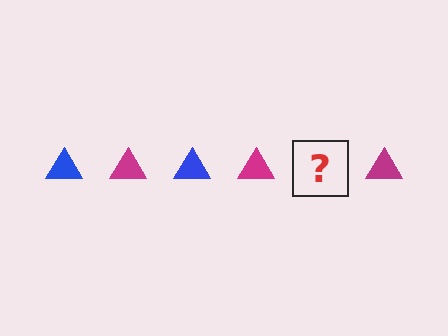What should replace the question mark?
The question mark should be replaced with a blue triangle.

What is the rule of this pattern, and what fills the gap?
The rule is that the pattern cycles through blue, magenta triangles. The gap should be filled with a blue triangle.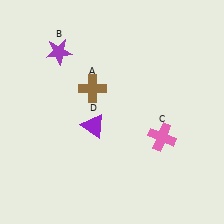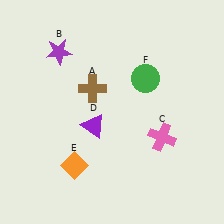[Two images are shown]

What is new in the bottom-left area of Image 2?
An orange diamond (E) was added in the bottom-left area of Image 2.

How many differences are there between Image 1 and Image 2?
There are 2 differences between the two images.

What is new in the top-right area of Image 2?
A green circle (F) was added in the top-right area of Image 2.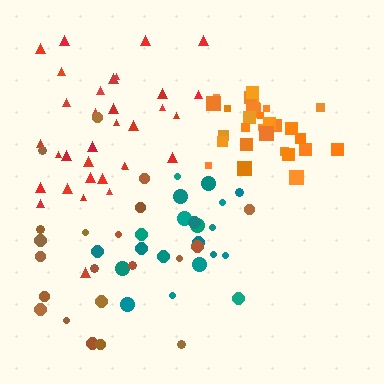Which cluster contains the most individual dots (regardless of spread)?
Red (33).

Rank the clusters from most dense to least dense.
orange, teal, red, brown.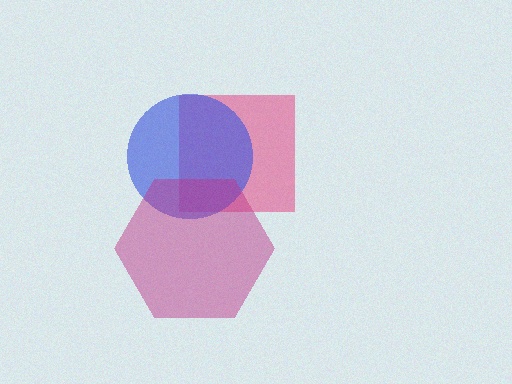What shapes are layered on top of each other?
The layered shapes are: a pink square, a blue circle, a magenta hexagon.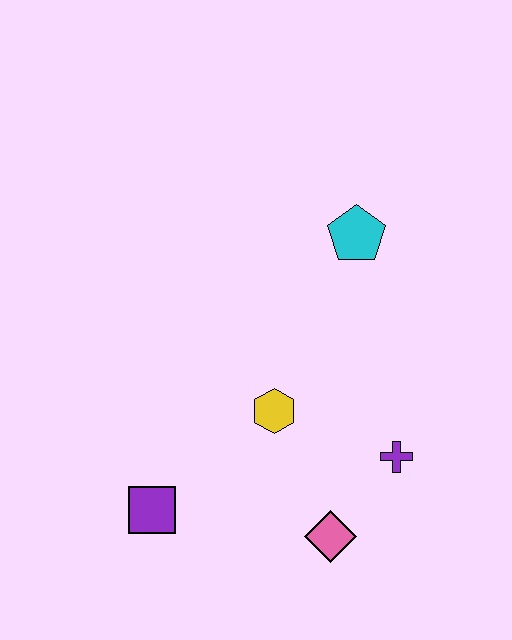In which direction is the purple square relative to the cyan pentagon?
The purple square is below the cyan pentagon.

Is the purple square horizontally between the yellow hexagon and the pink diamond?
No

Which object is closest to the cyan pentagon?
The yellow hexagon is closest to the cyan pentagon.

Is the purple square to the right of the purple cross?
No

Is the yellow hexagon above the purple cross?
Yes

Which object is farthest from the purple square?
The cyan pentagon is farthest from the purple square.